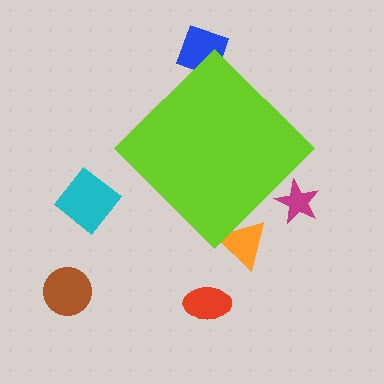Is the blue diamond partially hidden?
Yes, the blue diamond is partially hidden behind the lime diamond.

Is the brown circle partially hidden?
No, the brown circle is fully visible.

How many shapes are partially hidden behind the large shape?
3 shapes are partially hidden.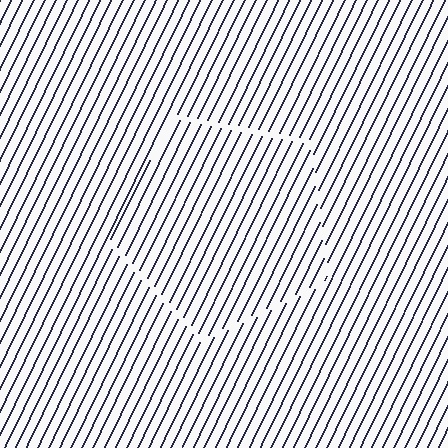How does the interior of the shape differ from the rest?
The interior of the shape contains the same grating, shifted by half a period — the contour is defined by the phase discontinuity where line-ends from the inner and outer gratings abut.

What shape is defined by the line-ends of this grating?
An illusory pentagon. The interior of the shape contains the same grating, shifted by half a period — the contour is defined by the phase discontinuity where line-ends from the inner and outer gratings abut.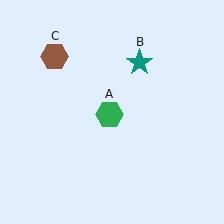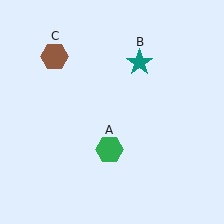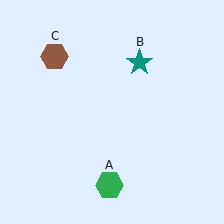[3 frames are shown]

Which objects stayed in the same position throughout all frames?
Teal star (object B) and brown hexagon (object C) remained stationary.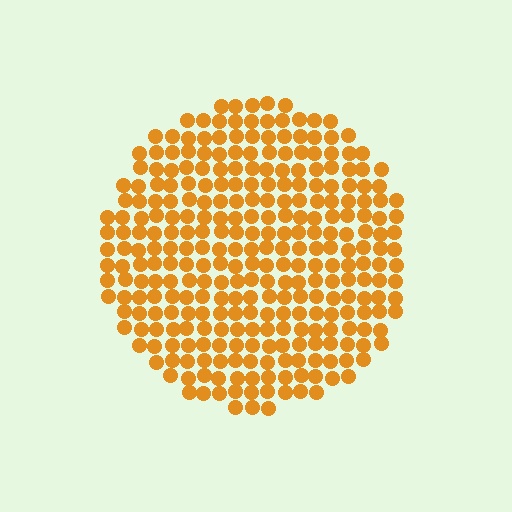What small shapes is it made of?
It is made of small circles.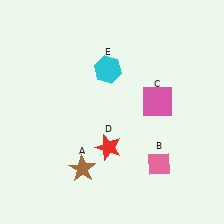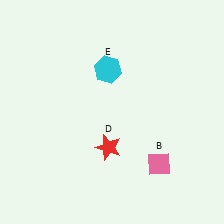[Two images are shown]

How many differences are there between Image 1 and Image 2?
There are 2 differences between the two images.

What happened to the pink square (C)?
The pink square (C) was removed in Image 2. It was in the top-right area of Image 1.